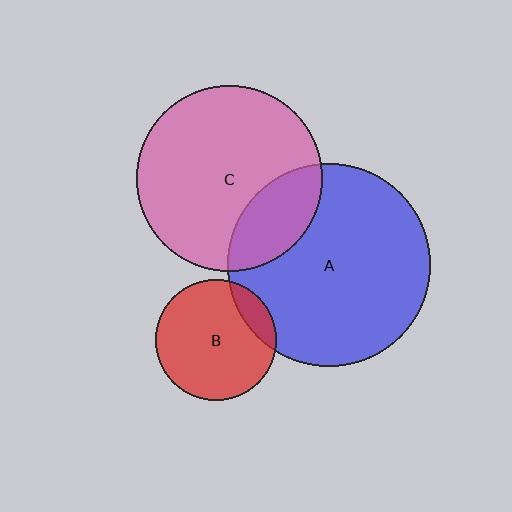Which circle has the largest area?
Circle A (blue).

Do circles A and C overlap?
Yes.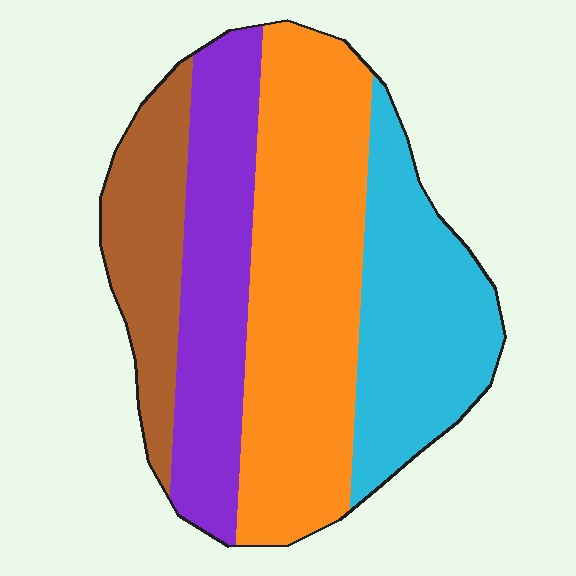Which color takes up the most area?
Orange, at roughly 40%.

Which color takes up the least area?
Brown, at roughly 15%.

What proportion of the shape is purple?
Purple covers roughly 25% of the shape.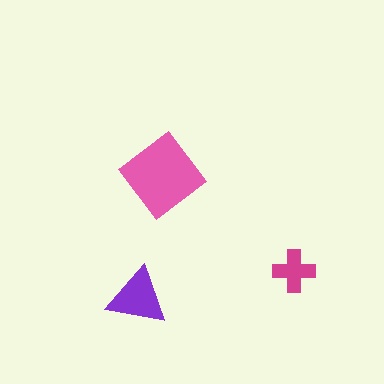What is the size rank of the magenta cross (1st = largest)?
3rd.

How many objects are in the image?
There are 3 objects in the image.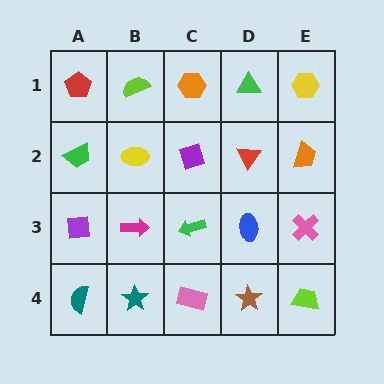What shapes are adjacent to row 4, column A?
A purple square (row 3, column A), a teal star (row 4, column B).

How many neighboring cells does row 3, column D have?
4.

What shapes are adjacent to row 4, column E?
A pink cross (row 3, column E), a brown star (row 4, column D).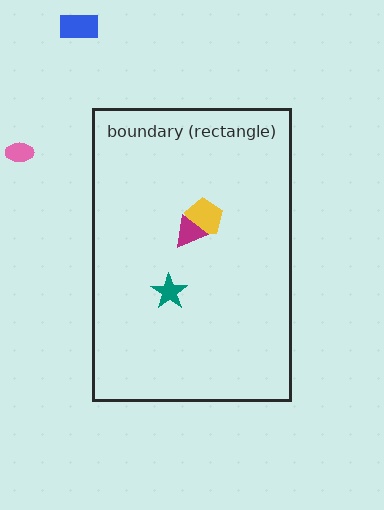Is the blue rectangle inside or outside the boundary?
Outside.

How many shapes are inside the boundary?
3 inside, 2 outside.